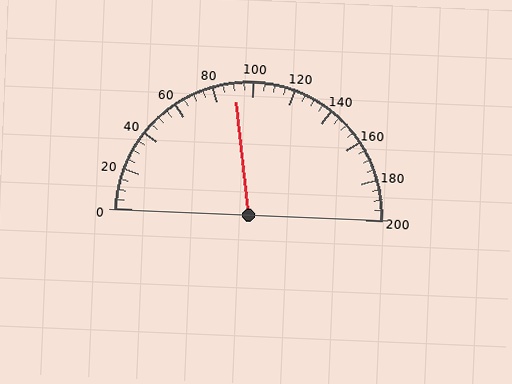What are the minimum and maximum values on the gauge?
The gauge ranges from 0 to 200.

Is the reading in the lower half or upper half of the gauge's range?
The reading is in the lower half of the range (0 to 200).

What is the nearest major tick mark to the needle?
The nearest major tick mark is 80.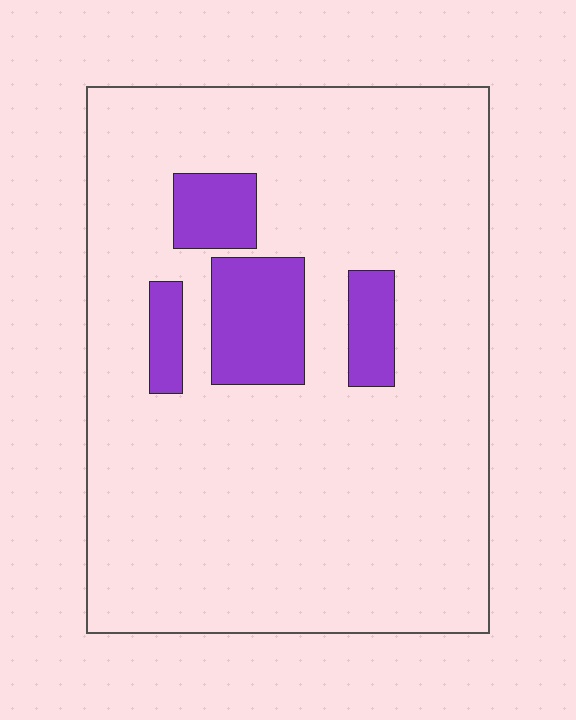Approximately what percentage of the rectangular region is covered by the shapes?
Approximately 15%.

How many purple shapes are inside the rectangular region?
4.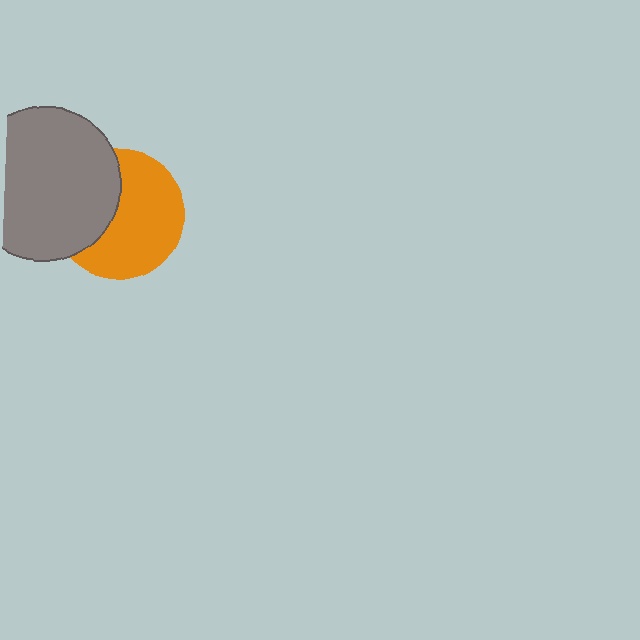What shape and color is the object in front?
The object in front is a gray circle.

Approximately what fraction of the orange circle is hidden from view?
Roughly 38% of the orange circle is hidden behind the gray circle.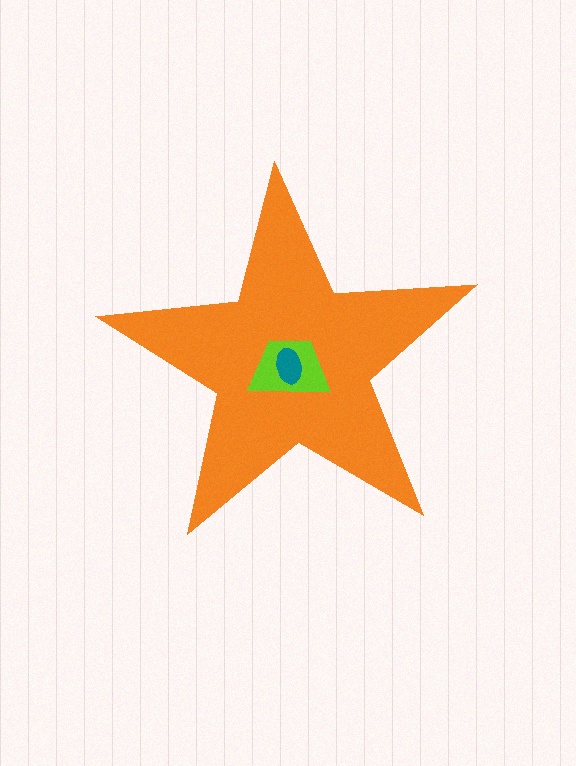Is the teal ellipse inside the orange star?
Yes.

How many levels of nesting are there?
3.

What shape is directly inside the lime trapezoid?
The teal ellipse.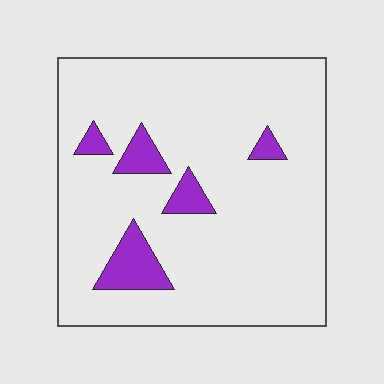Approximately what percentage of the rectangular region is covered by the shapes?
Approximately 10%.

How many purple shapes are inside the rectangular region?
5.